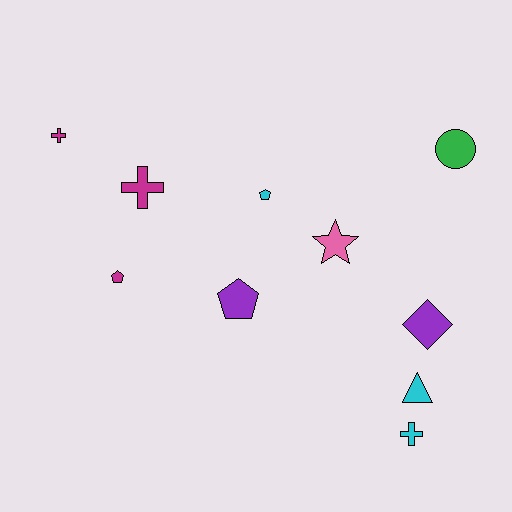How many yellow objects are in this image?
There are no yellow objects.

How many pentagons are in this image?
There are 3 pentagons.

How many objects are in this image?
There are 10 objects.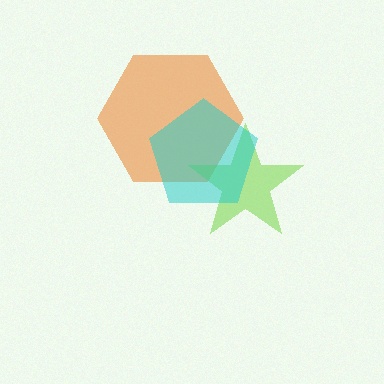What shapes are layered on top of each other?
The layered shapes are: an orange hexagon, a lime star, a cyan pentagon.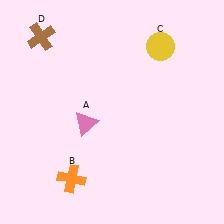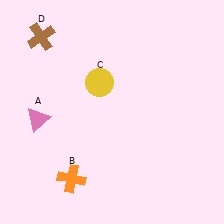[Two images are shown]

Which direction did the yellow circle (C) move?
The yellow circle (C) moved left.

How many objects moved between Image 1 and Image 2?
2 objects moved between the two images.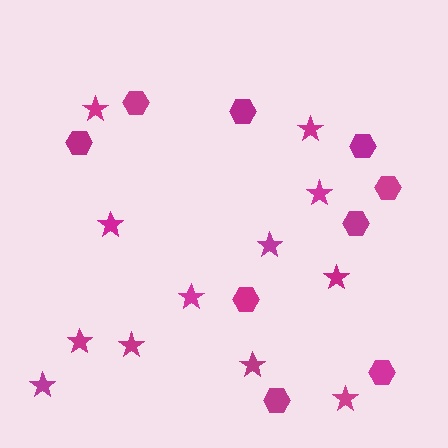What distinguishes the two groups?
There are 2 groups: one group of hexagons (9) and one group of stars (12).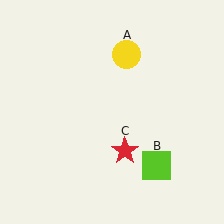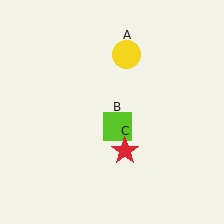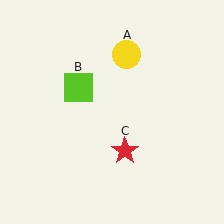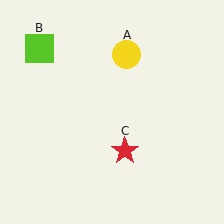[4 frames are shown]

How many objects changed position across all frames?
1 object changed position: lime square (object B).